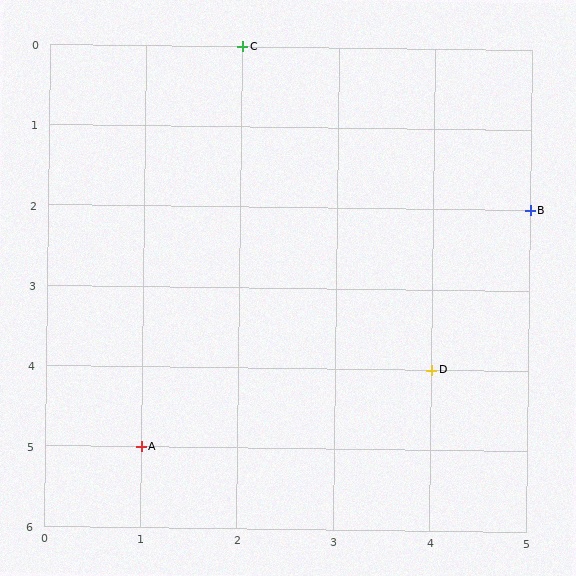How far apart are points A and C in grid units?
Points A and C are 1 column and 5 rows apart (about 5.1 grid units diagonally).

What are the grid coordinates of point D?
Point D is at grid coordinates (4, 4).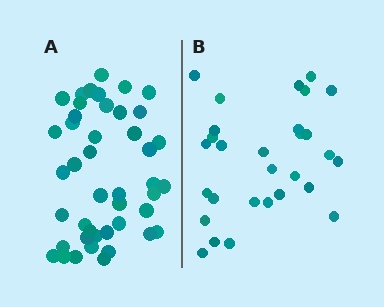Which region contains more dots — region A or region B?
Region A (the left region) has more dots.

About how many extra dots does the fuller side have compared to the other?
Region A has approximately 15 more dots than region B.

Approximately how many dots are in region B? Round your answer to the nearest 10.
About 30 dots. (The exact count is 29, which rounds to 30.)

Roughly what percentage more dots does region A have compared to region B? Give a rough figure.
About 50% more.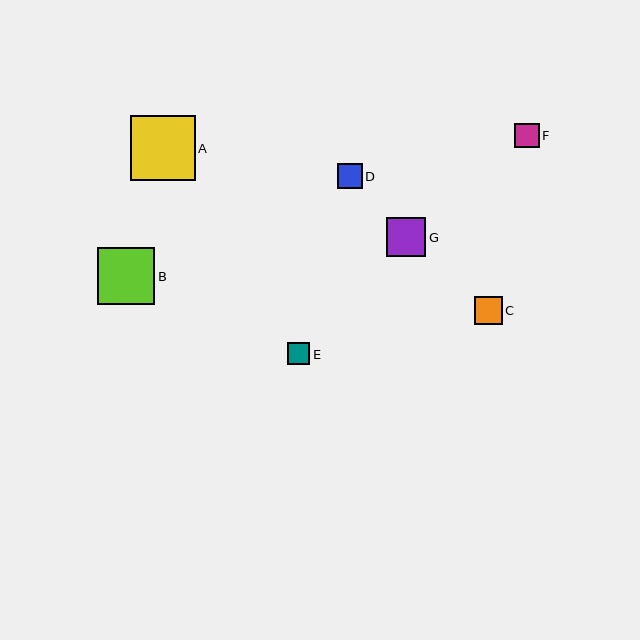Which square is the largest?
Square A is the largest with a size of approximately 65 pixels.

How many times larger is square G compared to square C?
Square G is approximately 1.4 times the size of square C.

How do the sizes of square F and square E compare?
Square F and square E are approximately the same size.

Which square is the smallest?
Square E is the smallest with a size of approximately 23 pixels.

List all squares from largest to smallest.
From largest to smallest: A, B, G, C, D, F, E.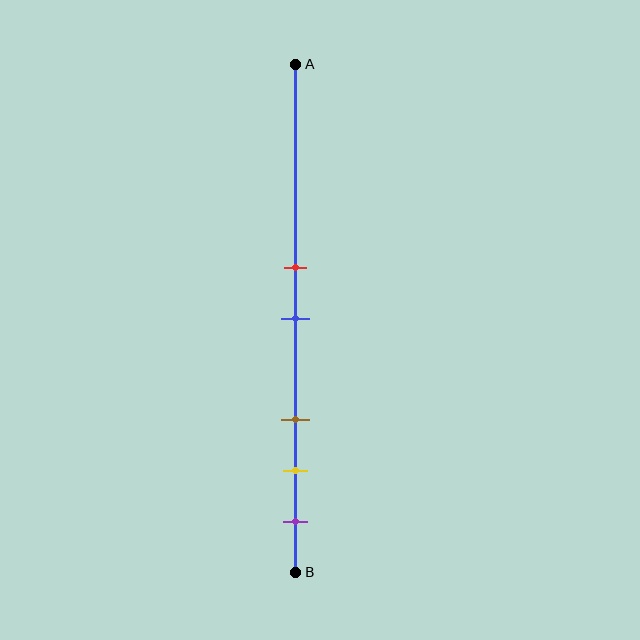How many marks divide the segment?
There are 5 marks dividing the segment.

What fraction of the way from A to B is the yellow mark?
The yellow mark is approximately 80% (0.8) of the way from A to B.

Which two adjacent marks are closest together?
The red and blue marks are the closest adjacent pair.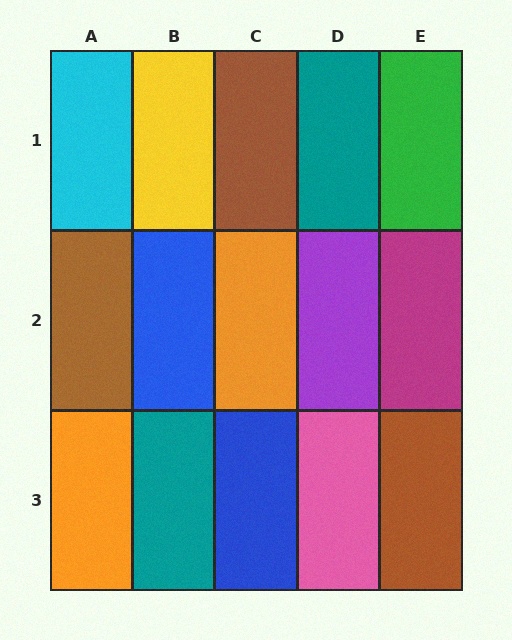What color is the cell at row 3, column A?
Orange.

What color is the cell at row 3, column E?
Brown.